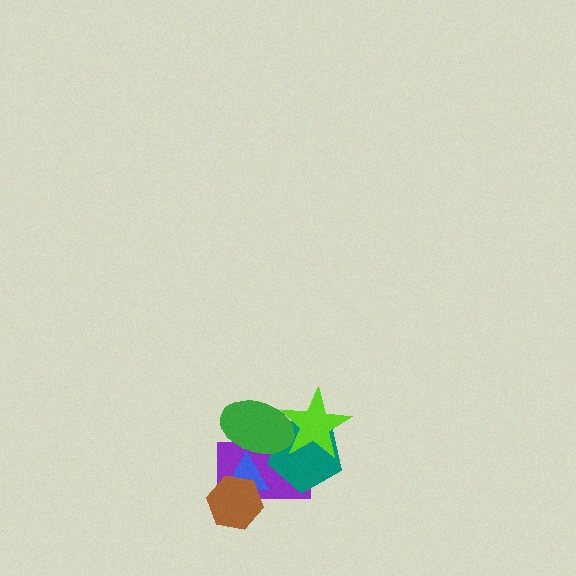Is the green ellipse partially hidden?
Yes, it is partially covered by another shape.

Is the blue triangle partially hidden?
Yes, it is partially covered by another shape.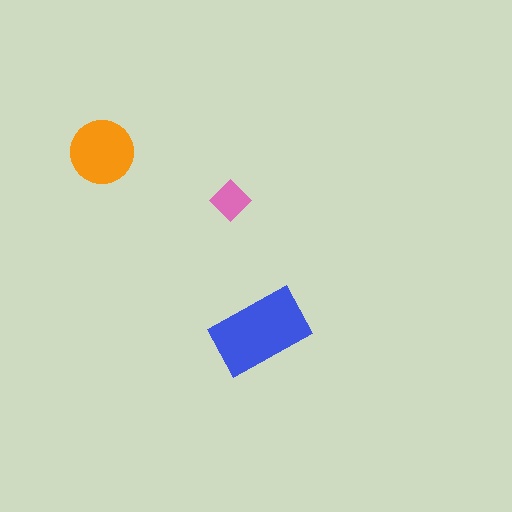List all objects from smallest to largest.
The pink diamond, the orange circle, the blue rectangle.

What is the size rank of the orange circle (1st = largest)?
2nd.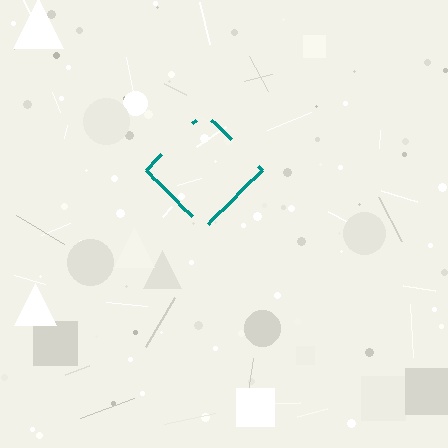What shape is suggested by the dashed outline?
The dashed outline suggests a diamond.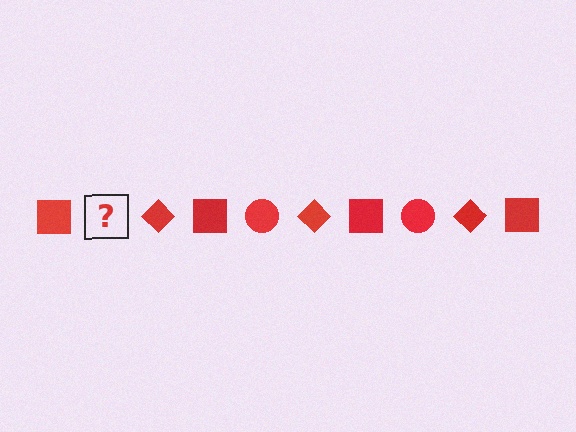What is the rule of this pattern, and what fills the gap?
The rule is that the pattern cycles through square, circle, diamond shapes in red. The gap should be filled with a red circle.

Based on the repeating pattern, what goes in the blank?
The blank should be a red circle.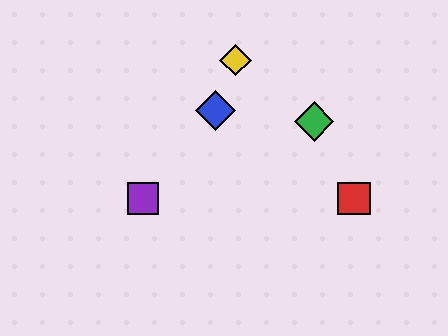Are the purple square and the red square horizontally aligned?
Yes, both are at y≈198.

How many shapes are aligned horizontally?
2 shapes (the red square, the purple square) are aligned horizontally.